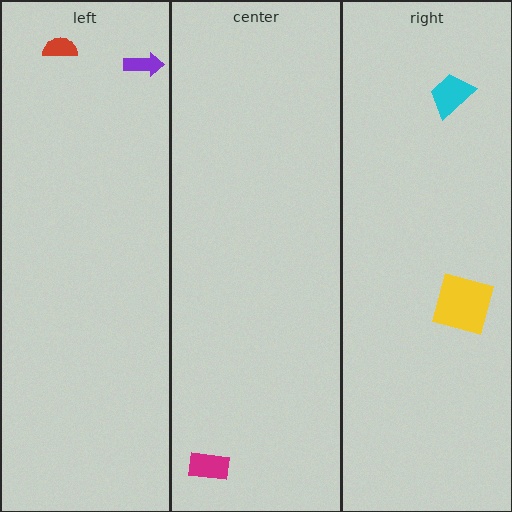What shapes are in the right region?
The cyan trapezoid, the yellow square.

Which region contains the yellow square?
The right region.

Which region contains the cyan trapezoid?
The right region.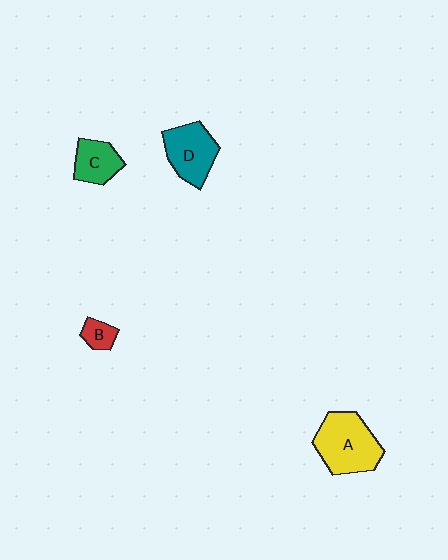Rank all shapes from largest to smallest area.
From largest to smallest: A (yellow), D (teal), C (green), B (red).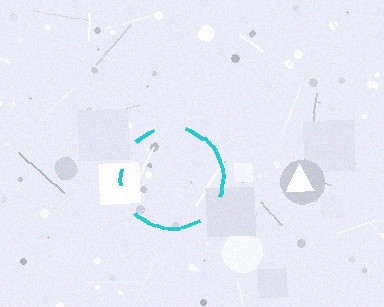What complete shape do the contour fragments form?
The contour fragments form a circle.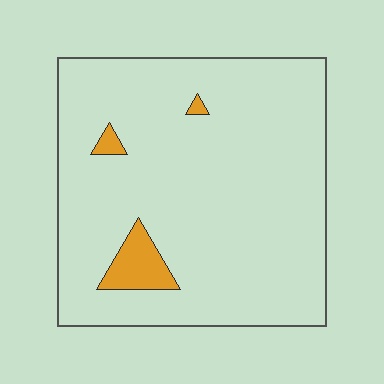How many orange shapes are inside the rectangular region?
3.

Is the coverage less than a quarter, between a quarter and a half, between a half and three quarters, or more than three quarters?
Less than a quarter.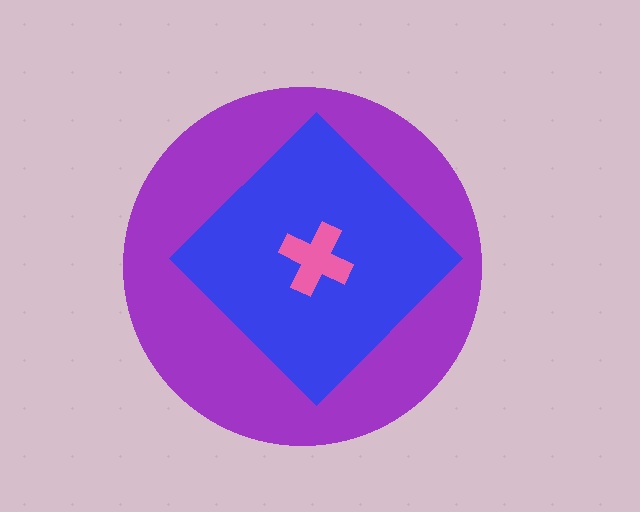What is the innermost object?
The pink cross.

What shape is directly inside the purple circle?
The blue diamond.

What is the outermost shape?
The purple circle.